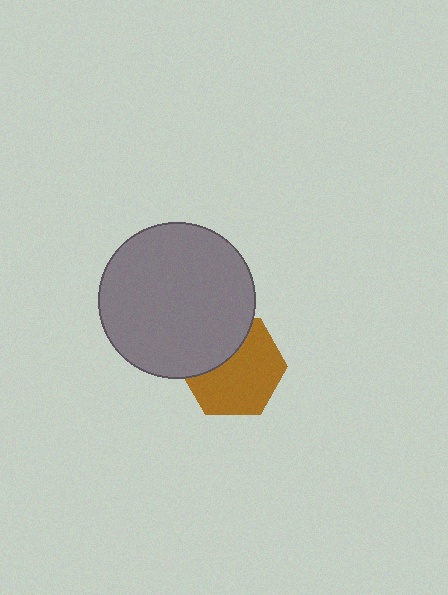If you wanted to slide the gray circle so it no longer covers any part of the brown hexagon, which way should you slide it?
Slide it up — that is the most direct way to separate the two shapes.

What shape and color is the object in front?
The object in front is a gray circle.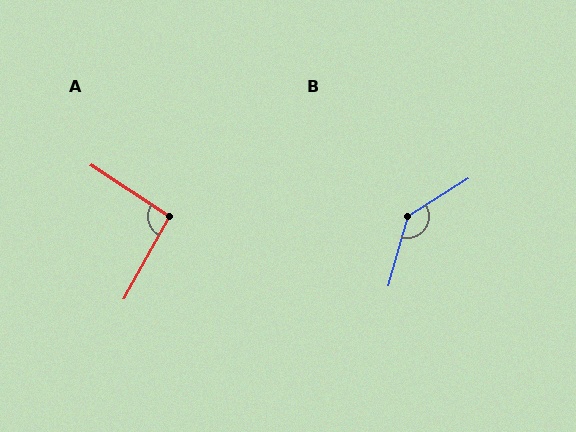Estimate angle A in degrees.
Approximately 94 degrees.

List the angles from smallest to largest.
A (94°), B (138°).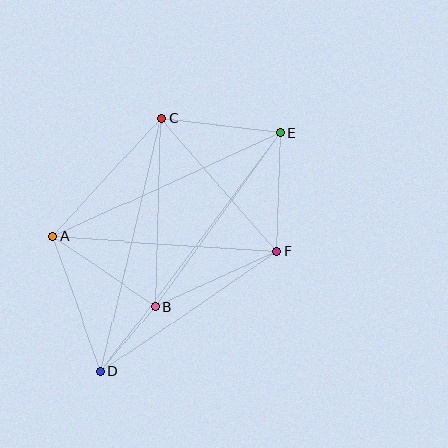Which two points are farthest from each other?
Points D and E are farthest from each other.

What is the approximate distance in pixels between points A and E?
The distance between A and E is approximately 250 pixels.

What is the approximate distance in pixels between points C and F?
The distance between C and F is approximately 176 pixels.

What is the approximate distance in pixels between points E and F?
The distance between E and F is approximately 119 pixels.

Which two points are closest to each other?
Points B and D are closest to each other.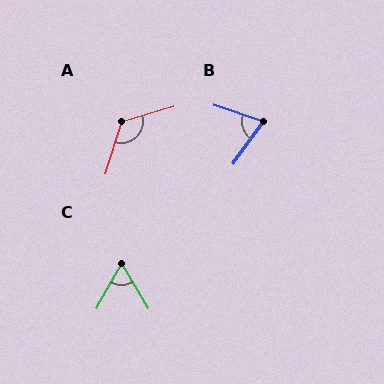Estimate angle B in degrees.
Approximately 73 degrees.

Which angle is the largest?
A, at approximately 124 degrees.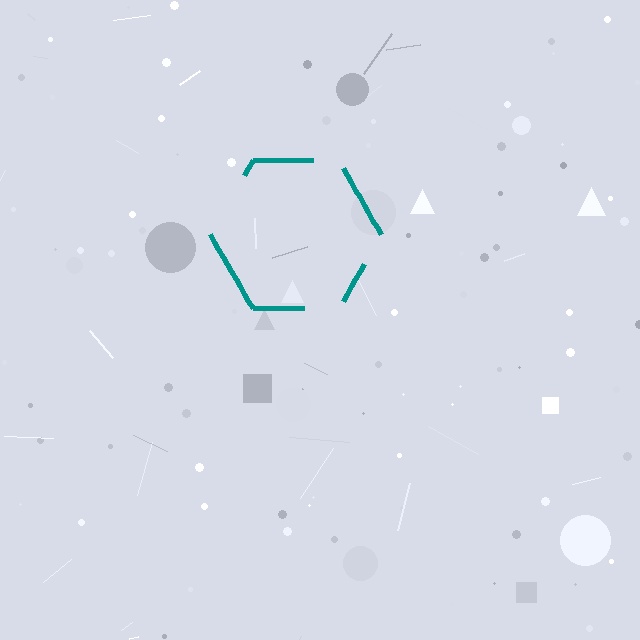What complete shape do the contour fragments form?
The contour fragments form a hexagon.